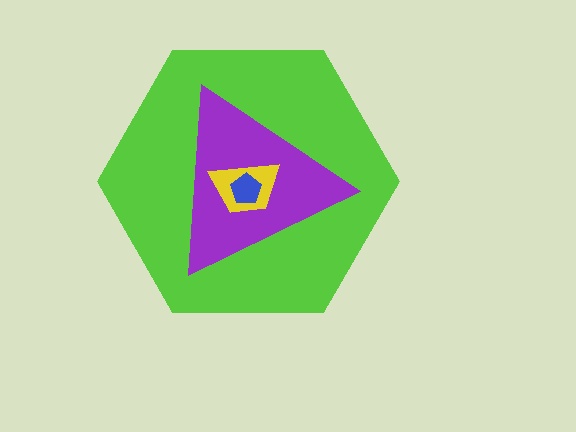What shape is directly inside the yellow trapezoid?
The blue pentagon.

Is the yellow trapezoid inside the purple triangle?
Yes.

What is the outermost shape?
The lime hexagon.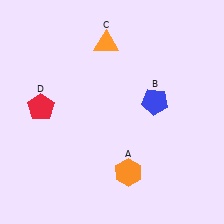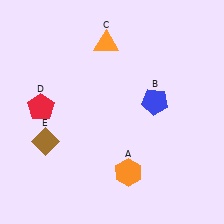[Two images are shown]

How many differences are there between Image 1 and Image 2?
There is 1 difference between the two images.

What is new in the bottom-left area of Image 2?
A brown diamond (E) was added in the bottom-left area of Image 2.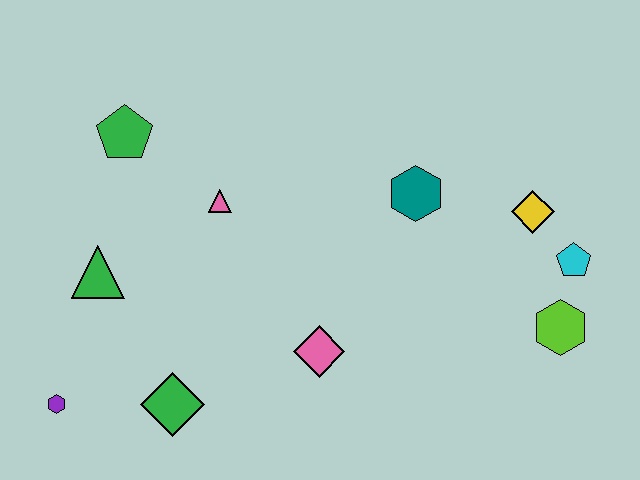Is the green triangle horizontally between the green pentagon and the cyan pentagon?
No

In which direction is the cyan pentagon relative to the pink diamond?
The cyan pentagon is to the right of the pink diamond.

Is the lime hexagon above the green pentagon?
No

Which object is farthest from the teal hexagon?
The purple hexagon is farthest from the teal hexagon.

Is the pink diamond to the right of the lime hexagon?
No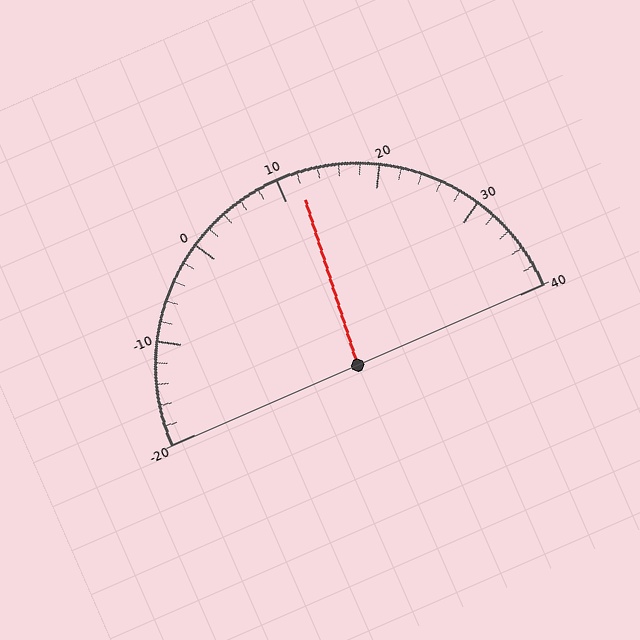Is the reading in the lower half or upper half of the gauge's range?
The reading is in the upper half of the range (-20 to 40).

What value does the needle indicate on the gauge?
The needle indicates approximately 12.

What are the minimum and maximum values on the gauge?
The gauge ranges from -20 to 40.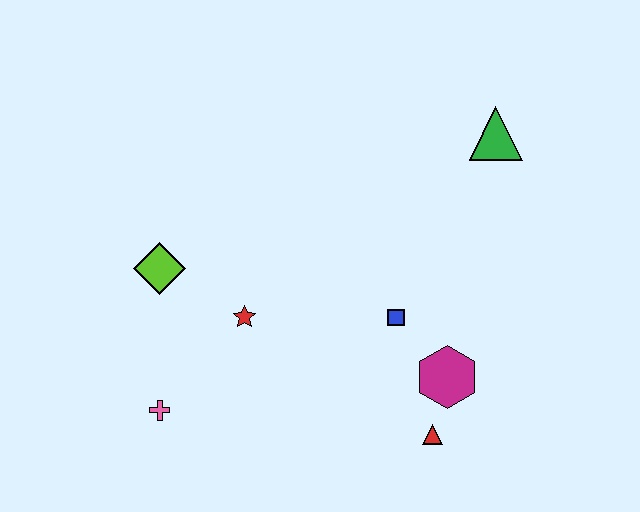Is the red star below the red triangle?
No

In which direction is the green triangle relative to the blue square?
The green triangle is above the blue square.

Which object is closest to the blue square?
The magenta hexagon is closest to the blue square.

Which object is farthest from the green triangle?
The pink cross is farthest from the green triangle.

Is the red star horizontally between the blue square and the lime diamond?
Yes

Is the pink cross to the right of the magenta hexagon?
No